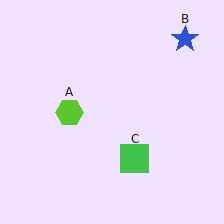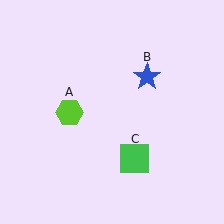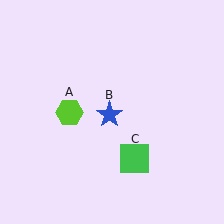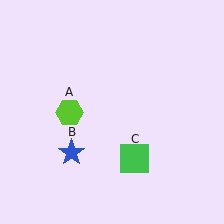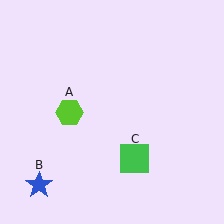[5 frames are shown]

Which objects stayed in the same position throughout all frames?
Lime hexagon (object A) and green square (object C) remained stationary.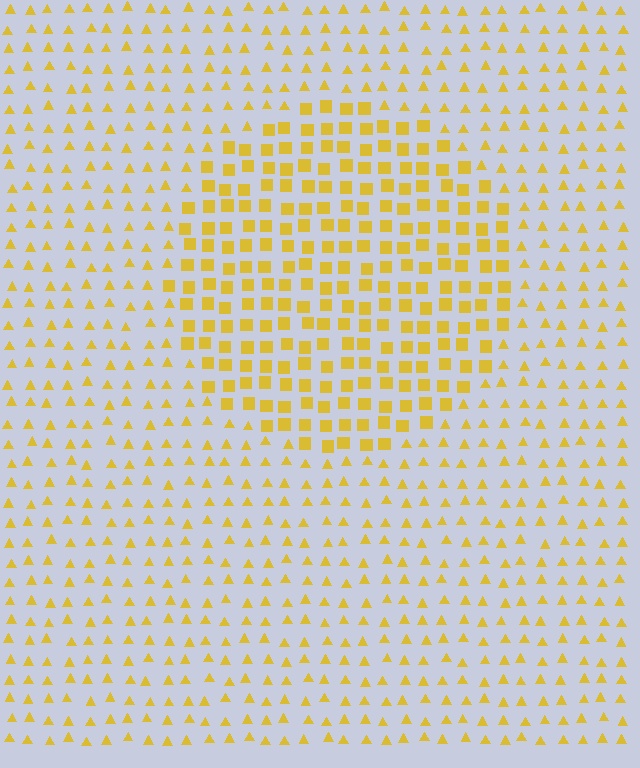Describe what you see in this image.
The image is filled with small yellow elements arranged in a uniform grid. A circle-shaped region contains squares, while the surrounding area contains triangles. The boundary is defined purely by the change in element shape.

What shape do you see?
I see a circle.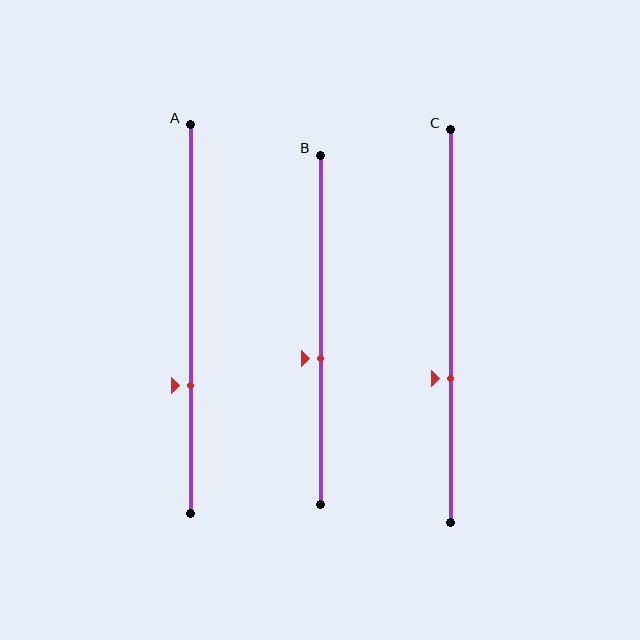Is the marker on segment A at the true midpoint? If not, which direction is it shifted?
No, the marker on segment A is shifted downward by about 17% of the segment length.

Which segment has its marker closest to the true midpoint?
Segment B has its marker closest to the true midpoint.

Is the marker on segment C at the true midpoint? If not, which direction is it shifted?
No, the marker on segment C is shifted downward by about 13% of the segment length.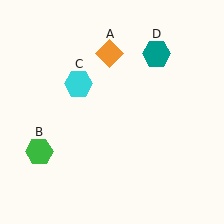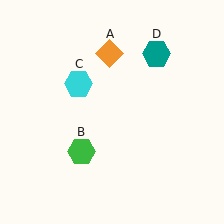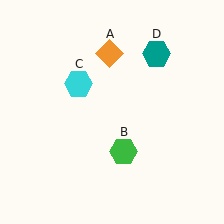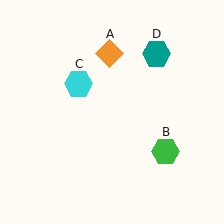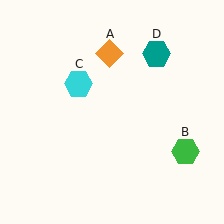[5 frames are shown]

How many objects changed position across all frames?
1 object changed position: green hexagon (object B).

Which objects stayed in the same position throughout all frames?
Orange diamond (object A) and cyan hexagon (object C) and teal hexagon (object D) remained stationary.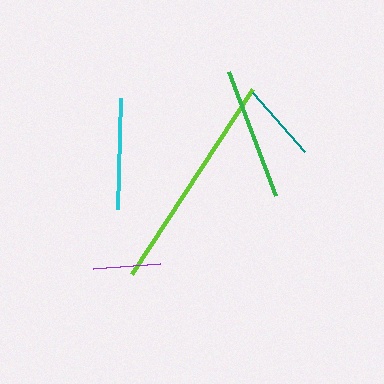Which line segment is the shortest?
The purple line is the shortest at approximately 67 pixels.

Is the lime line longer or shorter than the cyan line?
The lime line is longer than the cyan line.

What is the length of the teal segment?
The teal segment is approximately 78 pixels long.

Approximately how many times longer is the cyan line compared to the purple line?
The cyan line is approximately 1.7 times the length of the purple line.